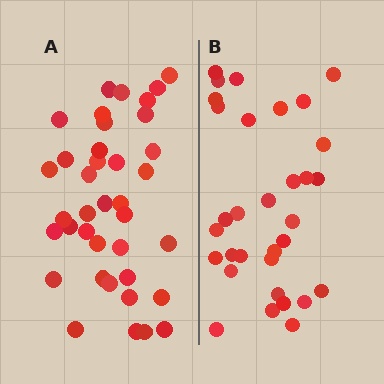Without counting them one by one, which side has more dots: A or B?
Region A (the left region) has more dots.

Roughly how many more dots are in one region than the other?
Region A has about 6 more dots than region B.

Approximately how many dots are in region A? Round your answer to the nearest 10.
About 40 dots. (The exact count is 38, which rounds to 40.)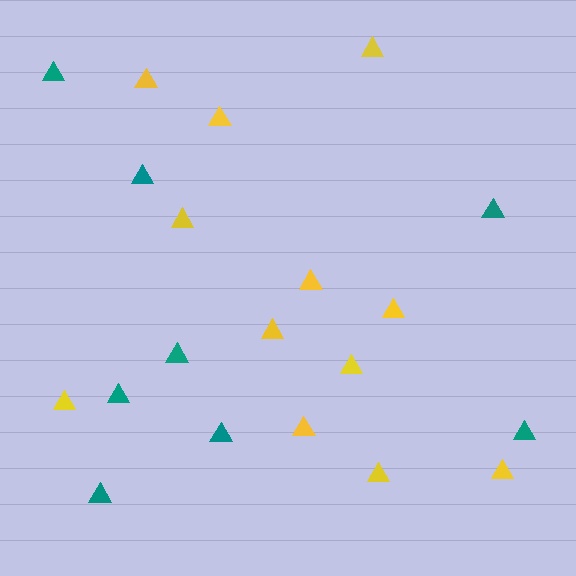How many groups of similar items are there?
There are 2 groups: one group of yellow triangles (12) and one group of teal triangles (8).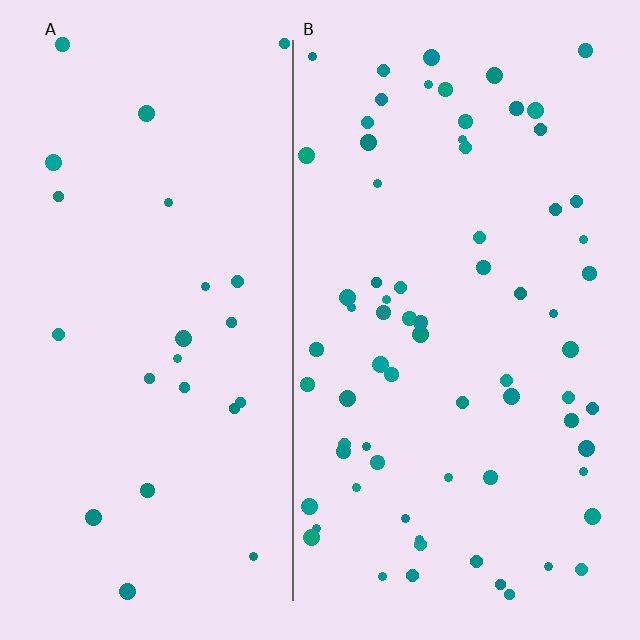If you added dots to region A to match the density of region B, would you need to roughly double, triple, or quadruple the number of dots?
Approximately triple.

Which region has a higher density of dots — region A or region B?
B (the right).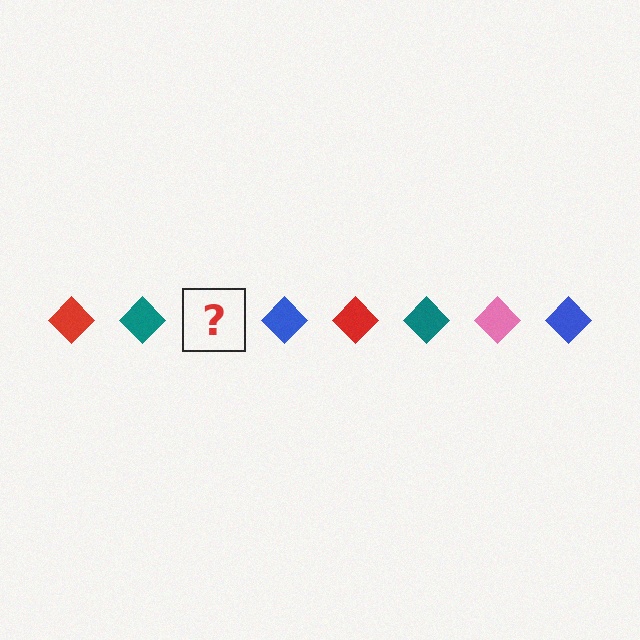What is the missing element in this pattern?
The missing element is a pink diamond.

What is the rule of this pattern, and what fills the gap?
The rule is that the pattern cycles through red, teal, pink, blue diamonds. The gap should be filled with a pink diamond.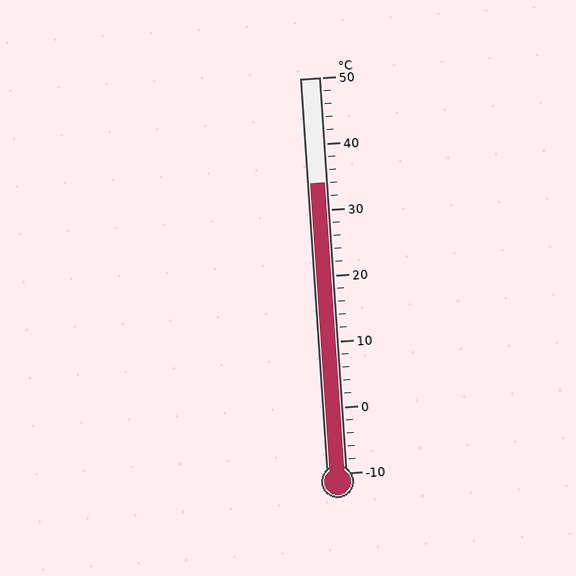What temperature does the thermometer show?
The thermometer shows approximately 34°C.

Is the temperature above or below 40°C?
The temperature is below 40°C.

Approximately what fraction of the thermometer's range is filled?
The thermometer is filled to approximately 75% of its range.